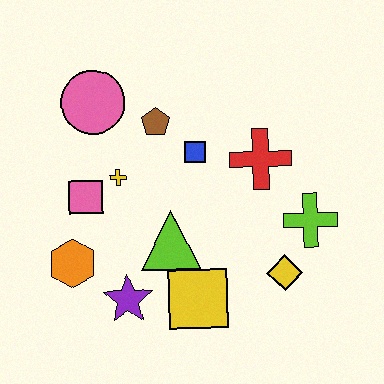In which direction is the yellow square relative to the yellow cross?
The yellow square is below the yellow cross.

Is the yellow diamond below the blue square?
Yes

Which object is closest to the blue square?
The brown pentagon is closest to the blue square.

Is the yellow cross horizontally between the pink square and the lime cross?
Yes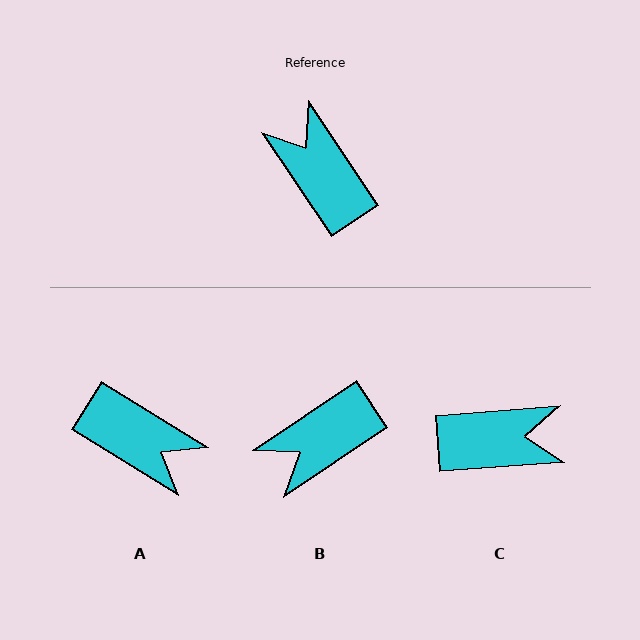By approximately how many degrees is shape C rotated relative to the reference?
Approximately 119 degrees clockwise.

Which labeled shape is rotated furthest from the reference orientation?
A, about 156 degrees away.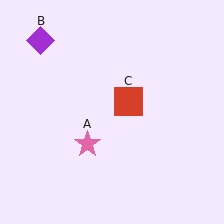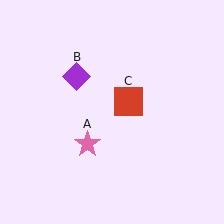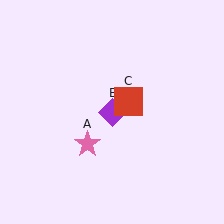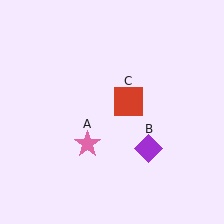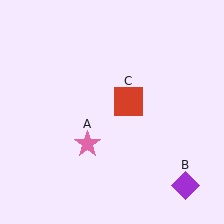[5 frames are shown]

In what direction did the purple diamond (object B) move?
The purple diamond (object B) moved down and to the right.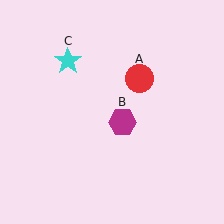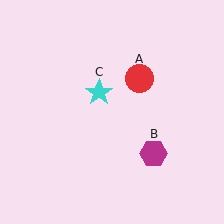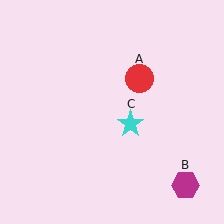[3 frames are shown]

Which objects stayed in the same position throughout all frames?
Red circle (object A) remained stationary.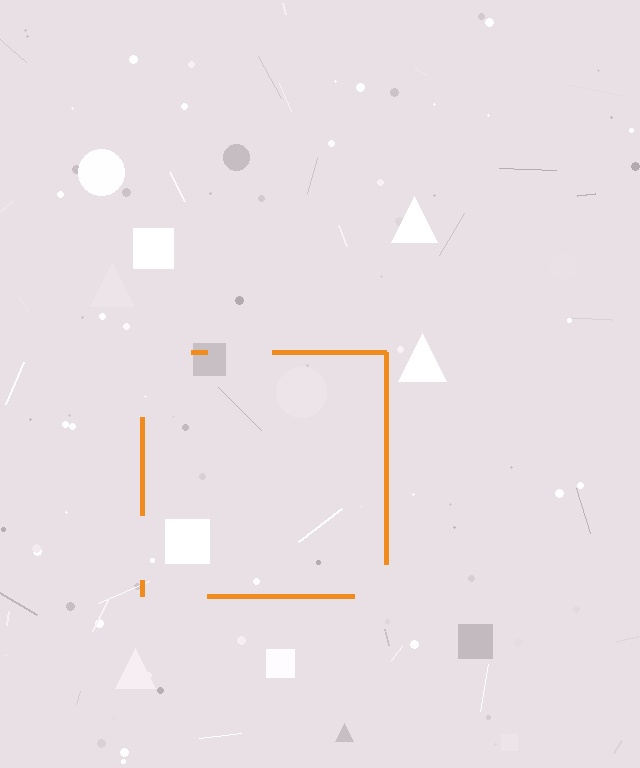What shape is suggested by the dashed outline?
The dashed outline suggests a square.